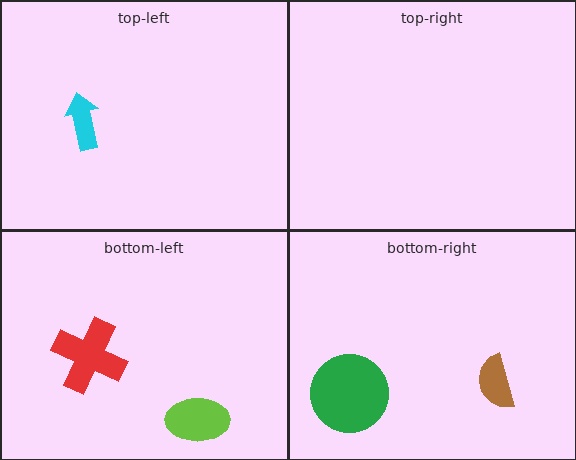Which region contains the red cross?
The bottom-left region.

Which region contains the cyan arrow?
The top-left region.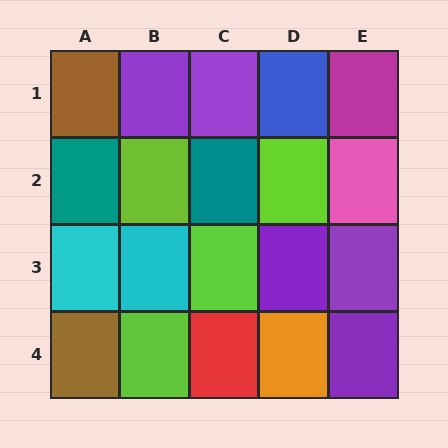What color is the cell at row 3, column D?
Purple.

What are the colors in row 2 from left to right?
Teal, lime, teal, lime, pink.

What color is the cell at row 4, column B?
Lime.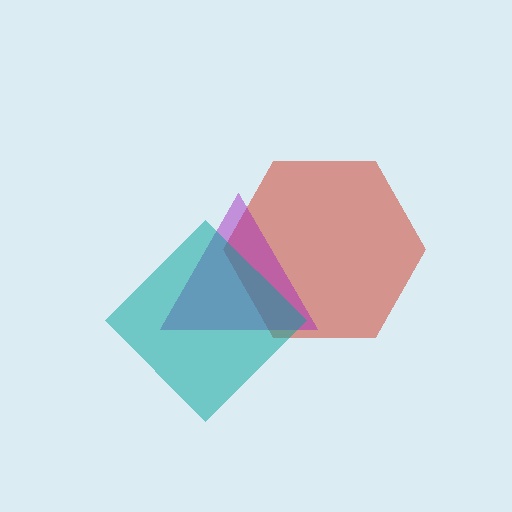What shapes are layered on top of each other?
The layered shapes are: a red hexagon, a purple triangle, a teal diamond.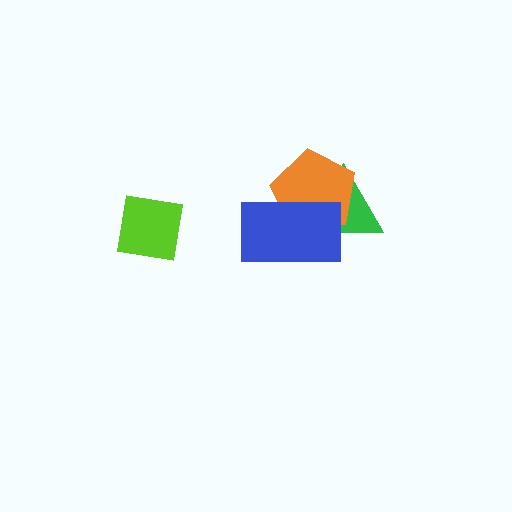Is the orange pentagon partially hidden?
Yes, it is partially covered by another shape.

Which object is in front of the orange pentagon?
The blue rectangle is in front of the orange pentagon.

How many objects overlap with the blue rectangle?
2 objects overlap with the blue rectangle.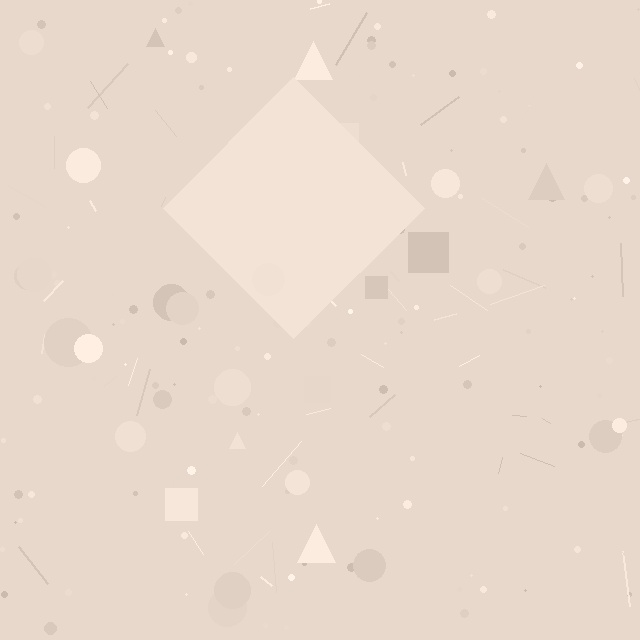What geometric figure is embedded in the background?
A diamond is embedded in the background.